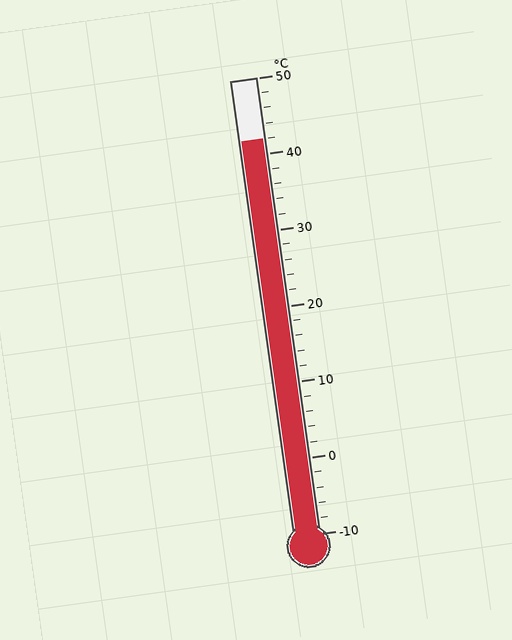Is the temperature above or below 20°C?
The temperature is above 20°C.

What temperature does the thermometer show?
The thermometer shows approximately 42°C.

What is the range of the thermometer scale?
The thermometer scale ranges from -10°C to 50°C.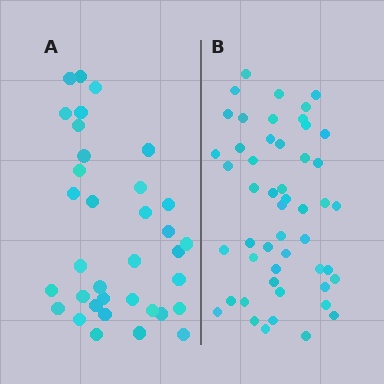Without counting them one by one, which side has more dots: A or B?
Region B (the right region) has more dots.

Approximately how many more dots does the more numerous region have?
Region B has approximately 15 more dots than region A.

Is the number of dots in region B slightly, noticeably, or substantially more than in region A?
Region B has noticeably more, but not dramatically so. The ratio is roughly 1.4 to 1.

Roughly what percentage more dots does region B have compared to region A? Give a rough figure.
About 45% more.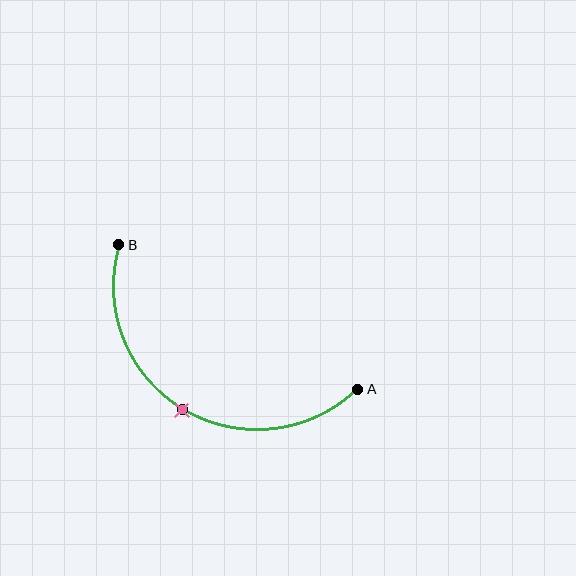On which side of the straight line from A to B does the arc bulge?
The arc bulges below the straight line connecting A and B.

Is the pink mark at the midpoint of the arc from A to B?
Yes. The pink mark lies on the arc at equal arc-length from both A and B — it is the arc midpoint.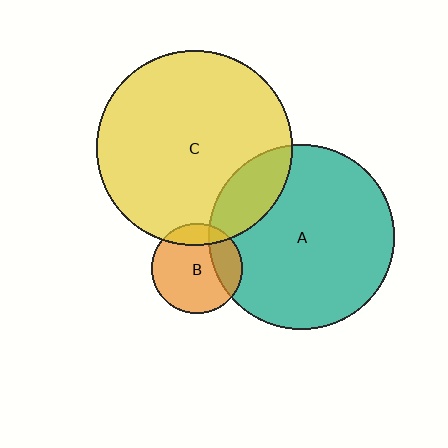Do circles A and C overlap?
Yes.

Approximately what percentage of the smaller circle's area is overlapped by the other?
Approximately 15%.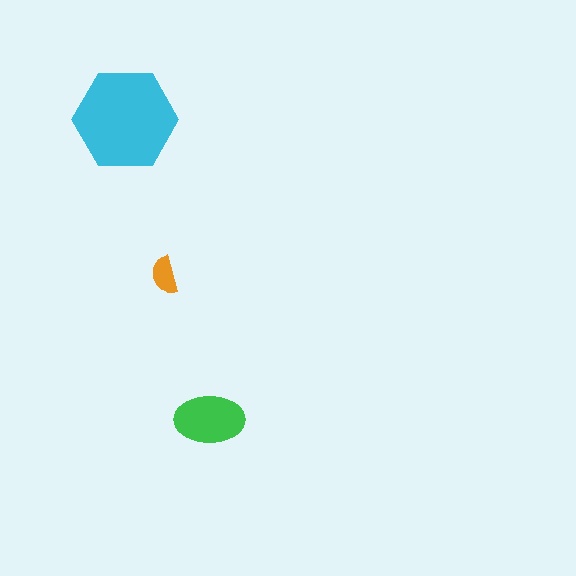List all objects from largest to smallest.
The cyan hexagon, the green ellipse, the orange semicircle.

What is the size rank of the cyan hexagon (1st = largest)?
1st.